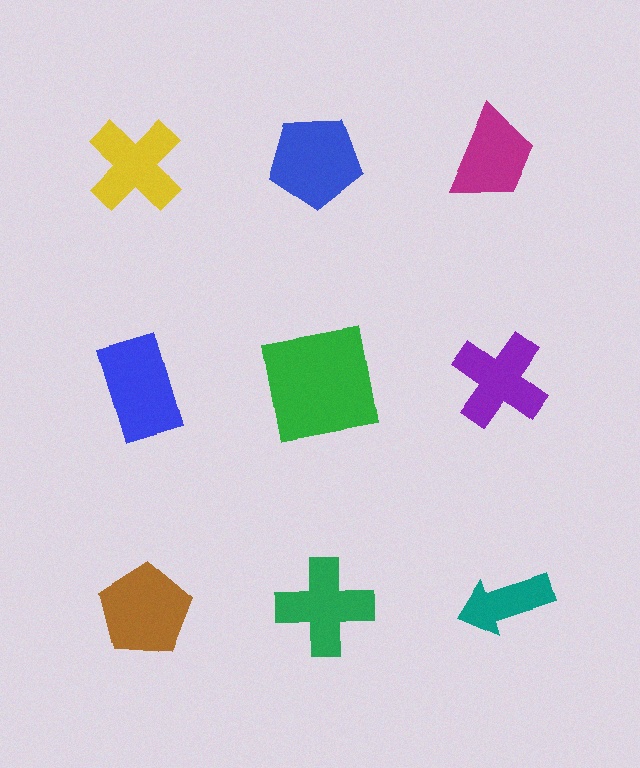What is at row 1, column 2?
A blue pentagon.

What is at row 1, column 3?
A magenta trapezoid.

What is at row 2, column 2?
A green square.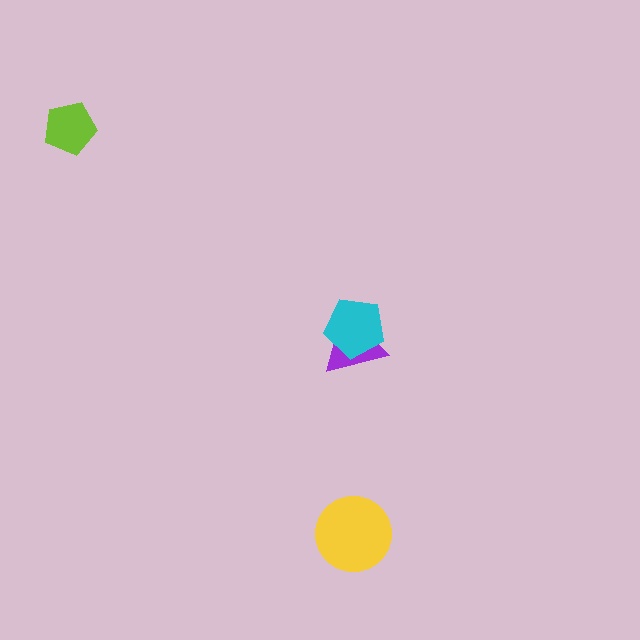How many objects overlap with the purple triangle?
1 object overlaps with the purple triangle.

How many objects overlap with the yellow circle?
0 objects overlap with the yellow circle.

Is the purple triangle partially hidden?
Yes, it is partially covered by another shape.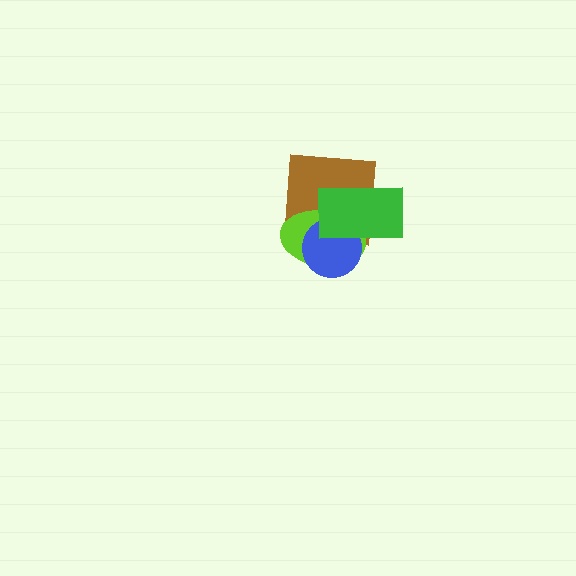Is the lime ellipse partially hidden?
Yes, it is partially covered by another shape.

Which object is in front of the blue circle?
The green rectangle is in front of the blue circle.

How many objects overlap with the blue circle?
3 objects overlap with the blue circle.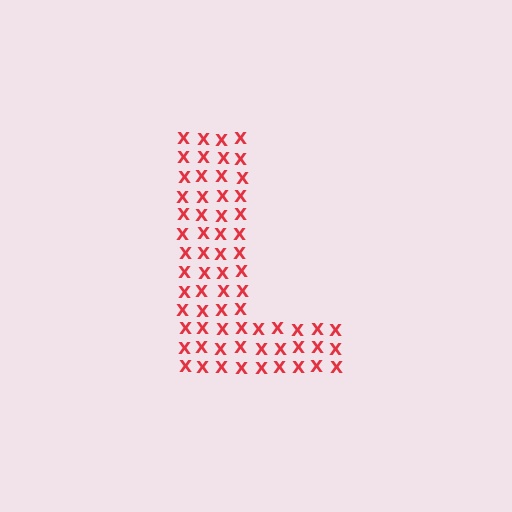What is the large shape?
The large shape is the letter L.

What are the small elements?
The small elements are letter X's.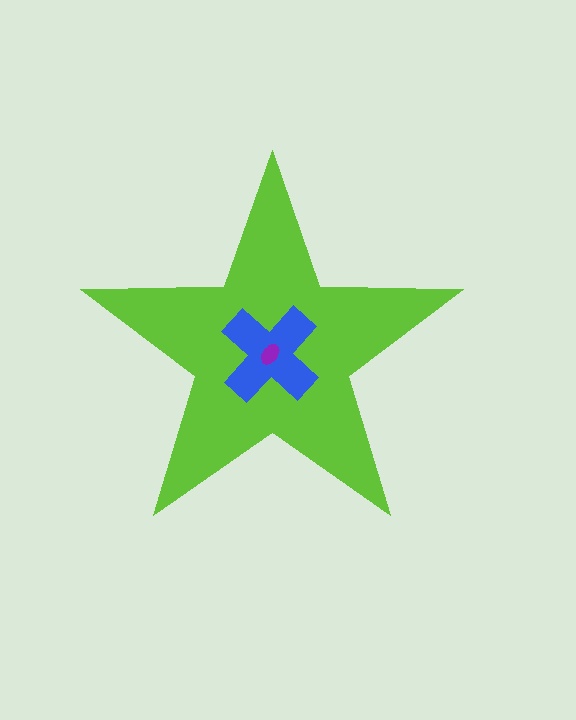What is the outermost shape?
The lime star.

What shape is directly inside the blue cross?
The purple ellipse.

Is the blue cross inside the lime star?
Yes.